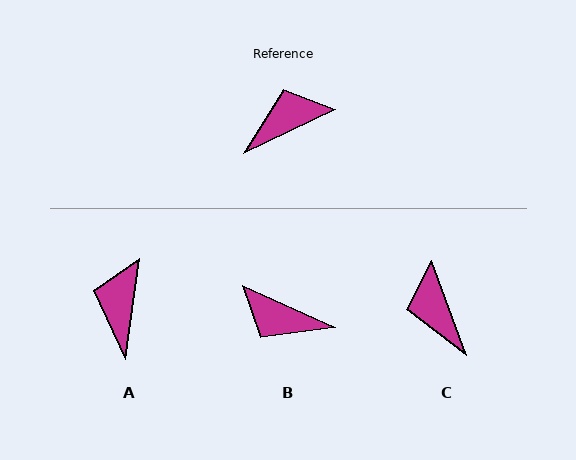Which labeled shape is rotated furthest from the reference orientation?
B, about 130 degrees away.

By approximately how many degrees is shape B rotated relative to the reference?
Approximately 130 degrees counter-clockwise.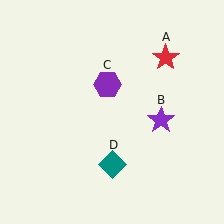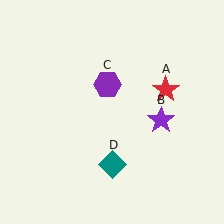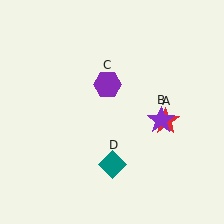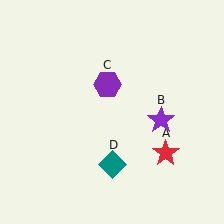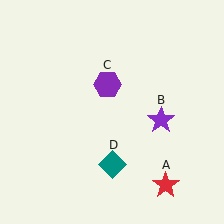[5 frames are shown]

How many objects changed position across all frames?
1 object changed position: red star (object A).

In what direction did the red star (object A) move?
The red star (object A) moved down.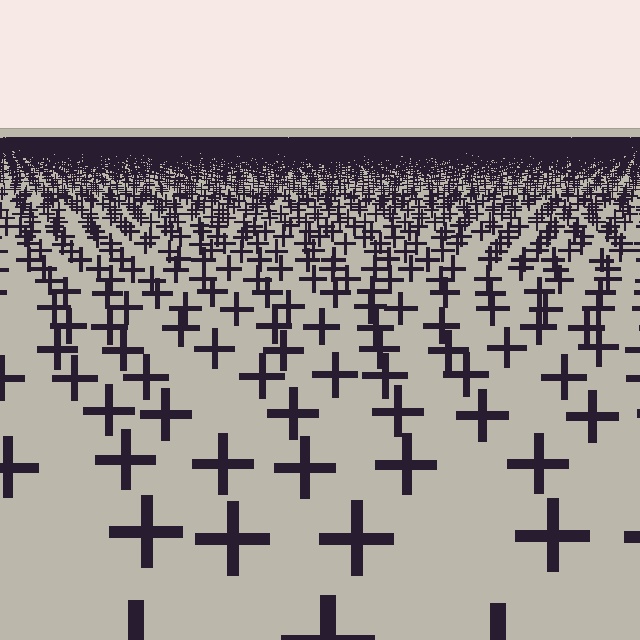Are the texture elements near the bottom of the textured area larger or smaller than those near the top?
Larger. Near the bottom, elements are closer to the viewer and appear at a bigger on-screen size.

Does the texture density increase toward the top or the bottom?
Density increases toward the top.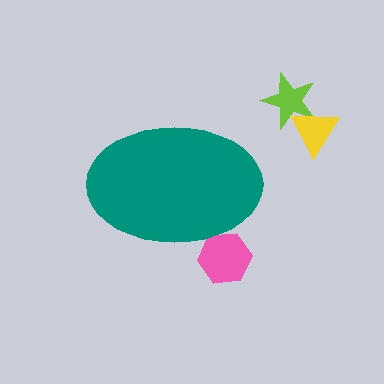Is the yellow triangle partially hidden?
No, the yellow triangle is fully visible.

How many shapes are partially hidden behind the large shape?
1 shape is partially hidden.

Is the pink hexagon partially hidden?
Yes, the pink hexagon is partially hidden behind the teal ellipse.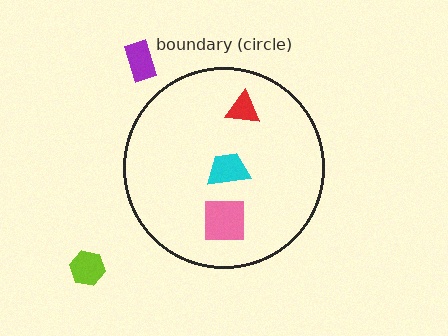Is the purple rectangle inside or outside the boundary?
Outside.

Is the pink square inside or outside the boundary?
Inside.